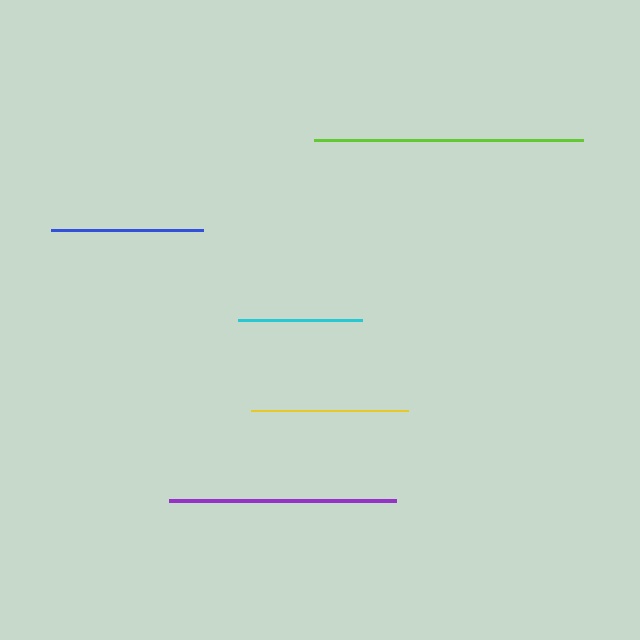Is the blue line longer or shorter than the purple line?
The purple line is longer than the blue line.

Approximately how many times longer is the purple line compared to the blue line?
The purple line is approximately 1.5 times the length of the blue line.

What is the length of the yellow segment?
The yellow segment is approximately 156 pixels long.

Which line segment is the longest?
The lime line is the longest at approximately 270 pixels.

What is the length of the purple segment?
The purple segment is approximately 228 pixels long.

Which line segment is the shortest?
The cyan line is the shortest at approximately 125 pixels.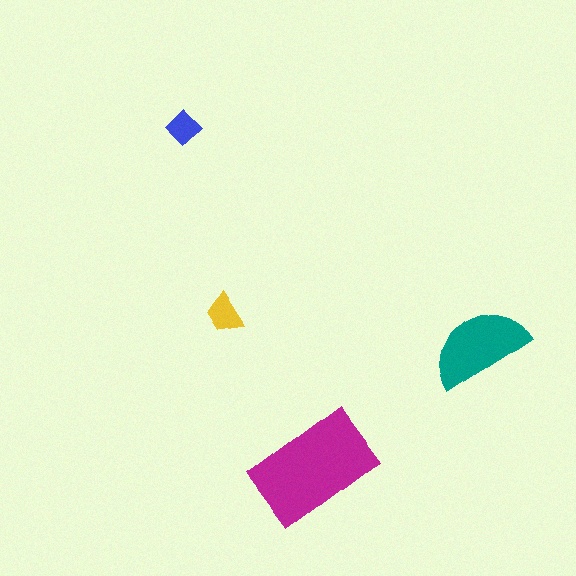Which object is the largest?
The magenta rectangle.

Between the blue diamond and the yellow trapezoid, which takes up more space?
The yellow trapezoid.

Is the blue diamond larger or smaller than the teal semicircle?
Smaller.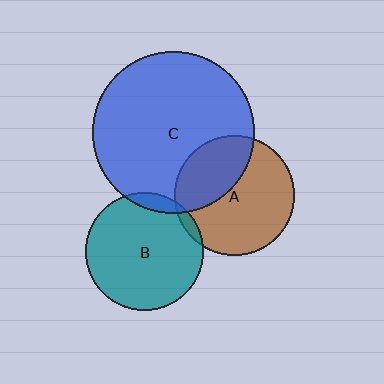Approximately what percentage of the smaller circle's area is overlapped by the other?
Approximately 35%.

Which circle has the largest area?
Circle C (blue).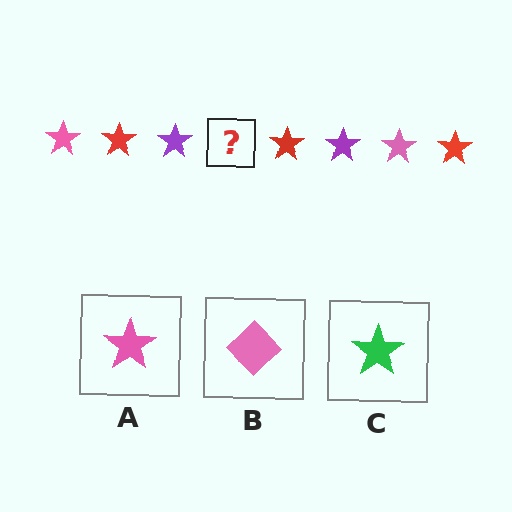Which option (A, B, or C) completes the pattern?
A.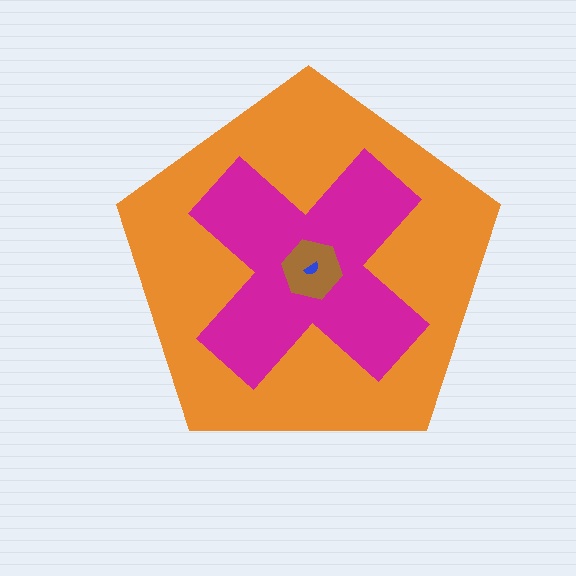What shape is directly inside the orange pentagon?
The magenta cross.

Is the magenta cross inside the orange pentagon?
Yes.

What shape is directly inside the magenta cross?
The brown hexagon.